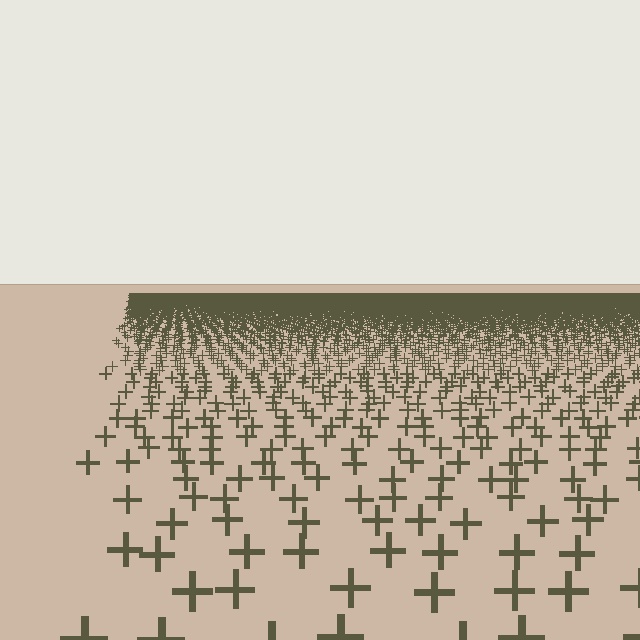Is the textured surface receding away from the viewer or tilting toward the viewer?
The surface is receding away from the viewer. Texture elements get smaller and denser toward the top.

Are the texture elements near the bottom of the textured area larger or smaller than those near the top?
Larger. Near the bottom, elements are closer to the viewer and appear at a bigger on-screen size.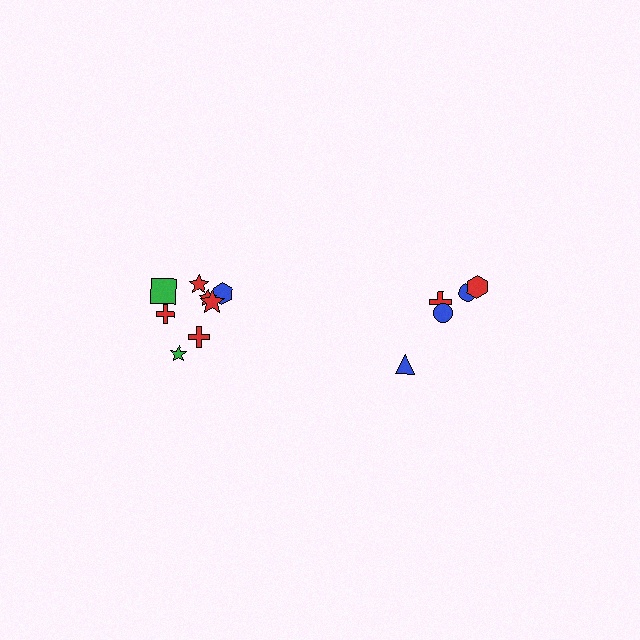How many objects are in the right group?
There are 5 objects.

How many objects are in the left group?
There are 8 objects.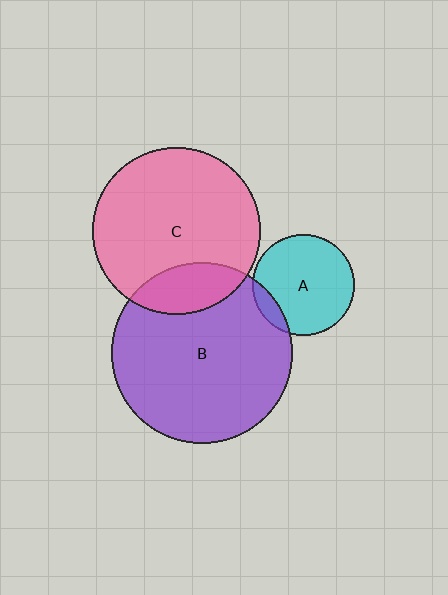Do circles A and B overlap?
Yes.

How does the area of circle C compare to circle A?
Approximately 2.7 times.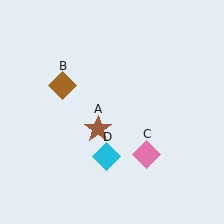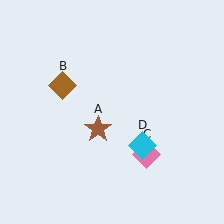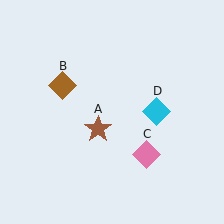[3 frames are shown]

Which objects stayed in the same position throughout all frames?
Brown star (object A) and brown diamond (object B) and pink diamond (object C) remained stationary.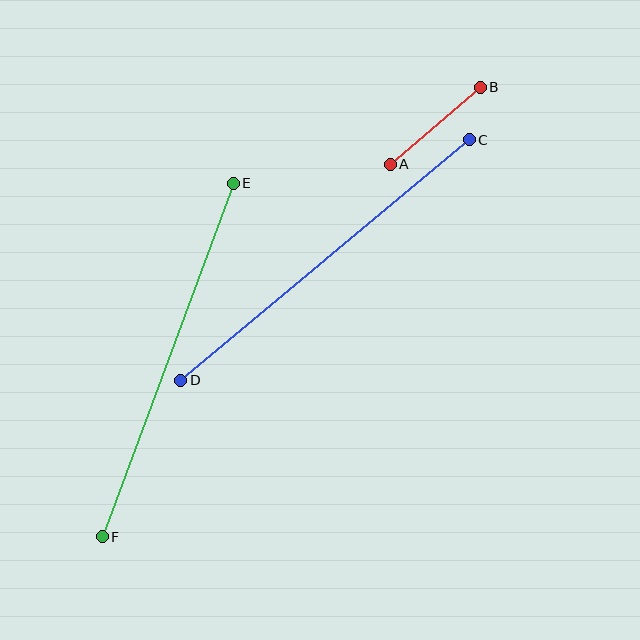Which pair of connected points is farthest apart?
Points E and F are farthest apart.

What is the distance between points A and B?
The distance is approximately 119 pixels.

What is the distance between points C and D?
The distance is approximately 375 pixels.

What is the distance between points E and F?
The distance is approximately 377 pixels.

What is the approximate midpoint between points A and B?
The midpoint is at approximately (435, 126) pixels.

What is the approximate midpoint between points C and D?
The midpoint is at approximately (325, 260) pixels.